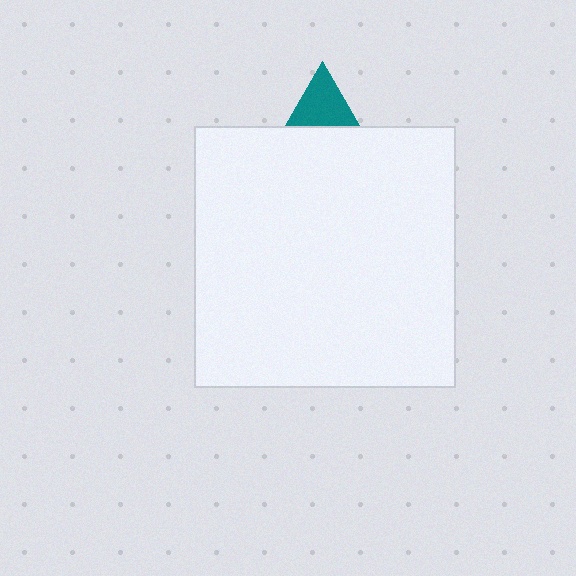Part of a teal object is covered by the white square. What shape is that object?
It is a triangle.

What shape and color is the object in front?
The object in front is a white square.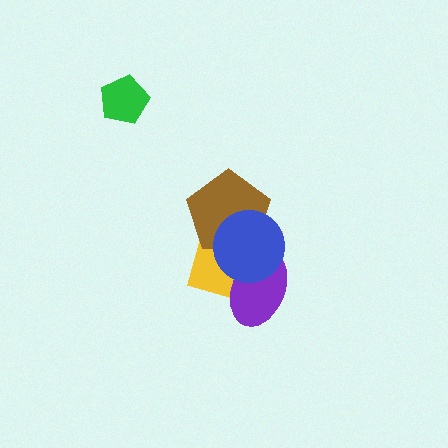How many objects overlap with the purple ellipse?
2 objects overlap with the purple ellipse.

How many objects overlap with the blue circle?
3 objects overlap with the blue circle.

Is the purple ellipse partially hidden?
Yes, it is partially covered by another shape.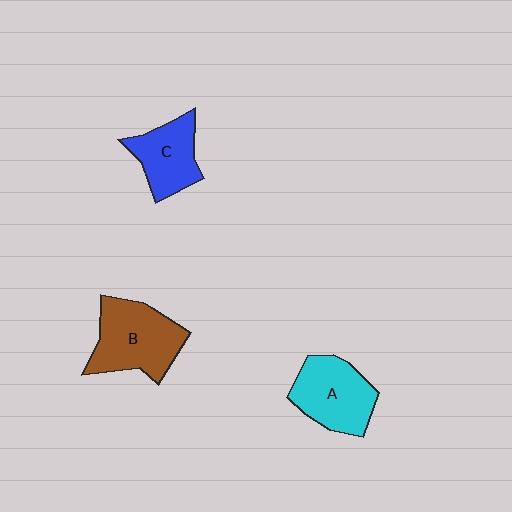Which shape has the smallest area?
Shape C (blue).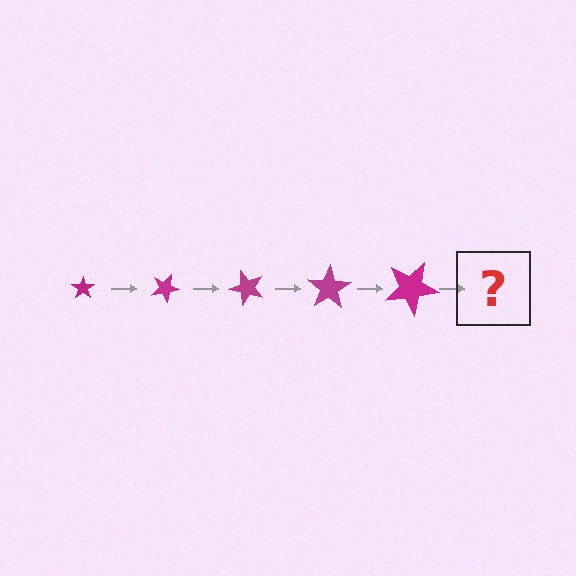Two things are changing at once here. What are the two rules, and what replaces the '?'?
The two rules are that the star grows larger each step and it rotates 25 degrees each step. The '?' should be a star, larger than the previous one and rotated 125 degrees from the start.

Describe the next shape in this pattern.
It should be a star, larger than the previous one and rotated 125 degrees from the start.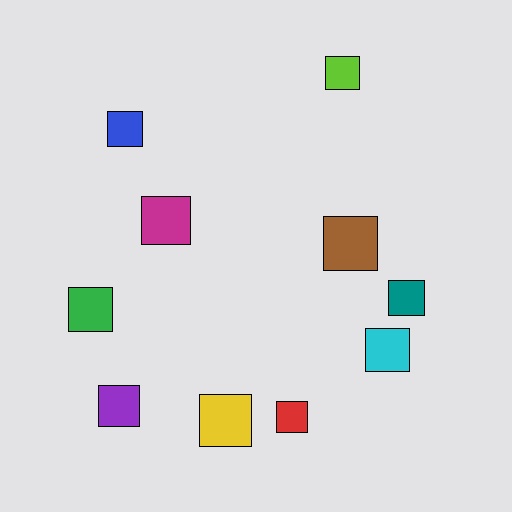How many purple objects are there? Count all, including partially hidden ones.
There is 1 purple object.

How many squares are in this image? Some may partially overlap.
There are 10 squares.